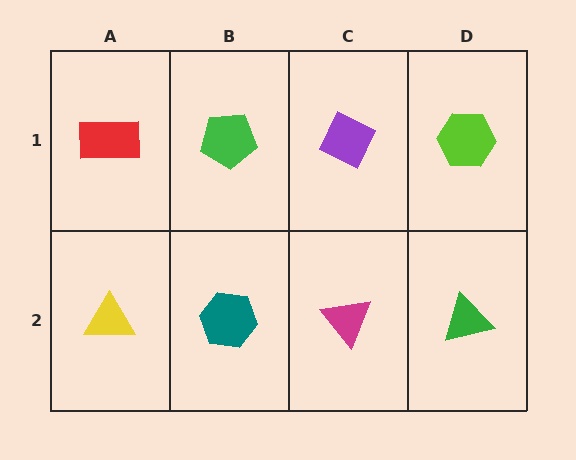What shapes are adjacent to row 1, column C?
A magenta triangle (row 2, column C), a green pentagon (row 1, column B), a lime hexagon (row 1, column D).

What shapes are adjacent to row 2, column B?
A green pentagon (row 1, column B), a yellow triangle (row 2, column A), a magenta triangle (row 2, column C).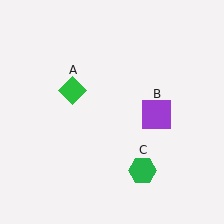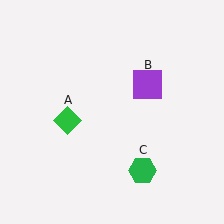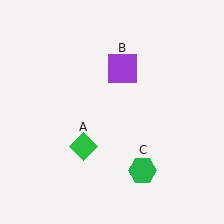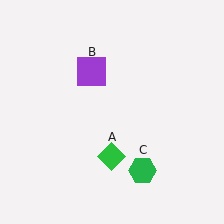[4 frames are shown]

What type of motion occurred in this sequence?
The green diamond (object A), purple square (object B) rotated counterclockwise around the center of the scene.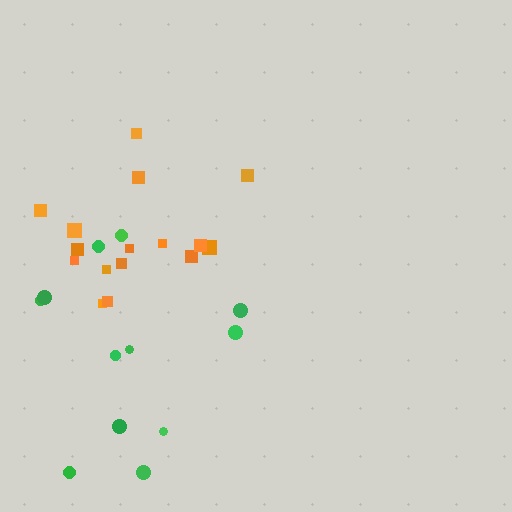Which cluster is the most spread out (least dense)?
Green.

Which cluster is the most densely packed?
Orange.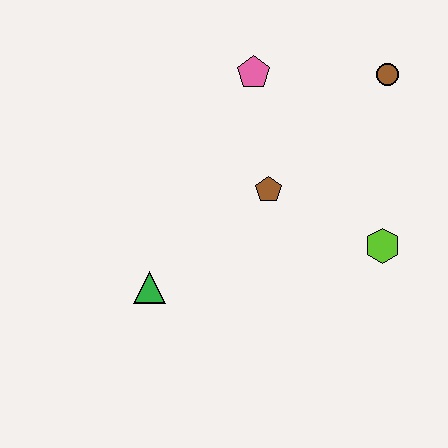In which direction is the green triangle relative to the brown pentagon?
The green triangle is to the left of the brown pentagon.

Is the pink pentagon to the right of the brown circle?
No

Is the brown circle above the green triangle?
Yes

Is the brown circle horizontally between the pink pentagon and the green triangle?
No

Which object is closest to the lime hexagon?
The brown pentagon is closest to the lime hexagon.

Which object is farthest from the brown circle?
The green triangle is farthest from the brown circle.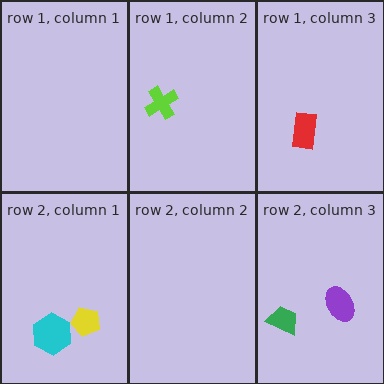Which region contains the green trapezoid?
The row 2, column 3 region.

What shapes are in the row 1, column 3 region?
The red rectangle.